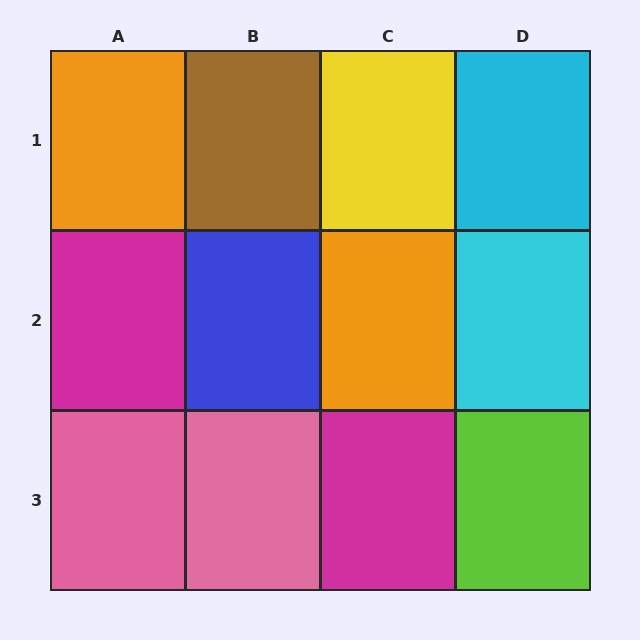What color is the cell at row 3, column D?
Lime.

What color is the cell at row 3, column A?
Pink.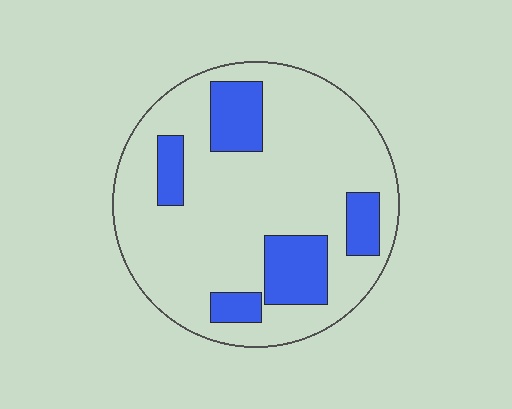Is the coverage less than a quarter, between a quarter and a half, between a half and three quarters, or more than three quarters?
Less than a quarter.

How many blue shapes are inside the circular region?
5.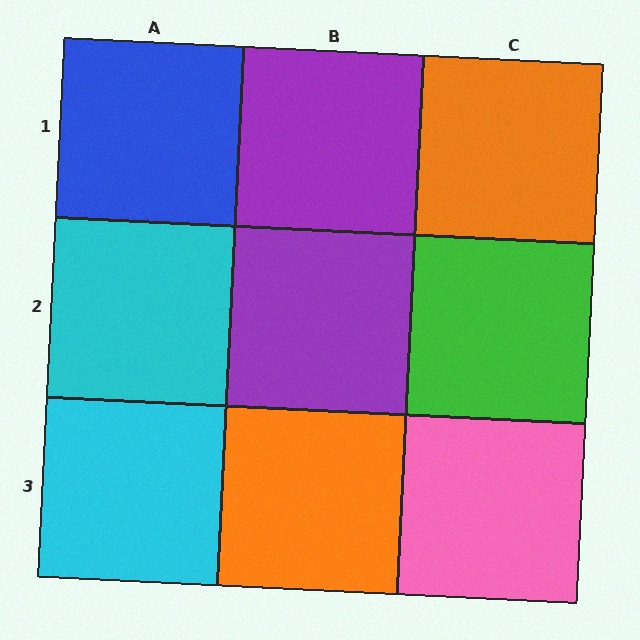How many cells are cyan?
2 cells are cyan.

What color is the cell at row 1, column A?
Blue.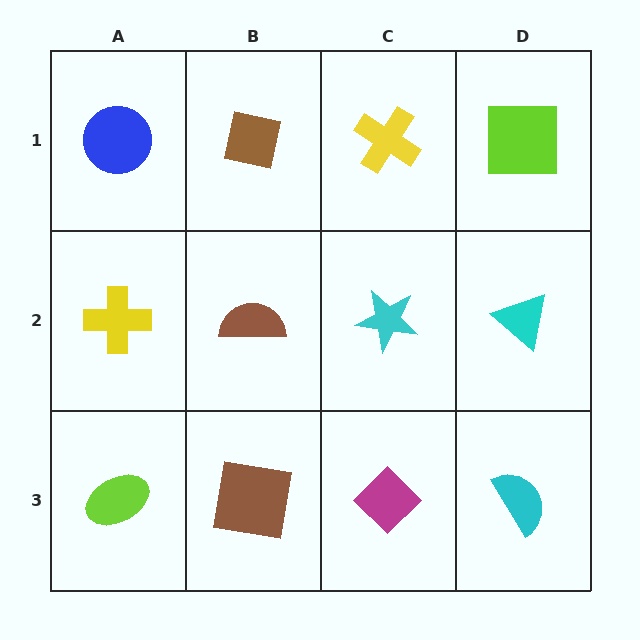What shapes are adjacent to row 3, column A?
A yellow cross (row 2, column A), a brown square (row 3, column B).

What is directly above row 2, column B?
A brown square.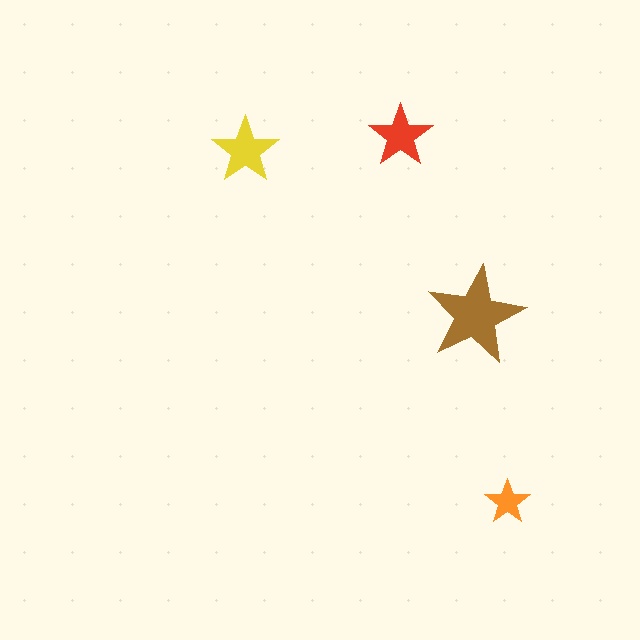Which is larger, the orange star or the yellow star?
The yellow one.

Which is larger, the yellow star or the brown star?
The brown one.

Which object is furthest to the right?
The orange star is rightmost.